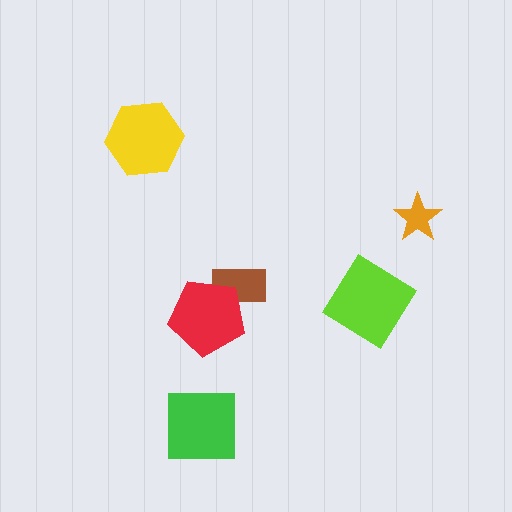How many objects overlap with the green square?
0 objects overlap with the green square.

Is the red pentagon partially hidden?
No, no other shape covers it.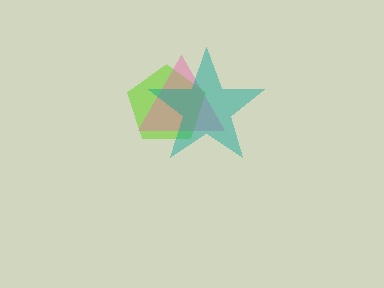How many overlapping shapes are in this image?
There are 3 overlapping shapes in the image.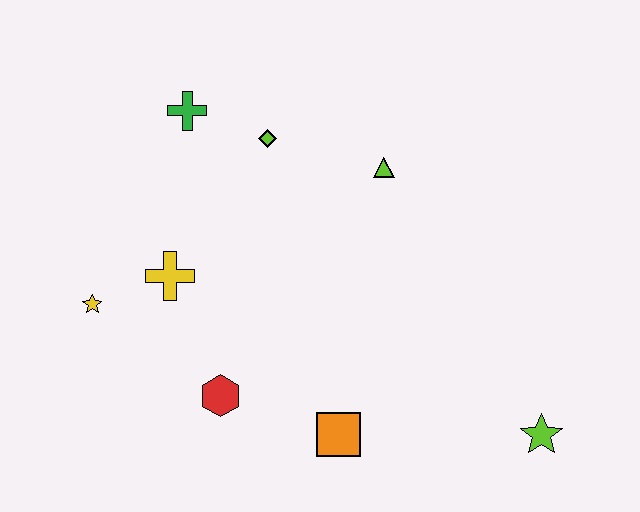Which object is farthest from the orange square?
The green cross is farthest from the orange square.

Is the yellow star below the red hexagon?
No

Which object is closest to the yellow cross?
The yellow star is closest to the yellow cross.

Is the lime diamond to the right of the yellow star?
Yes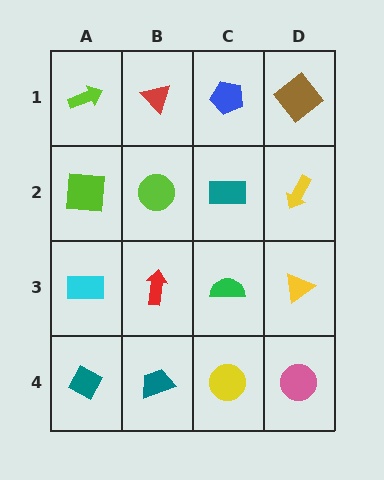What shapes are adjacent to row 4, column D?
A yellow triangle (row 3, column D), a yellow circle (row 4, column C).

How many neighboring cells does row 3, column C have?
4.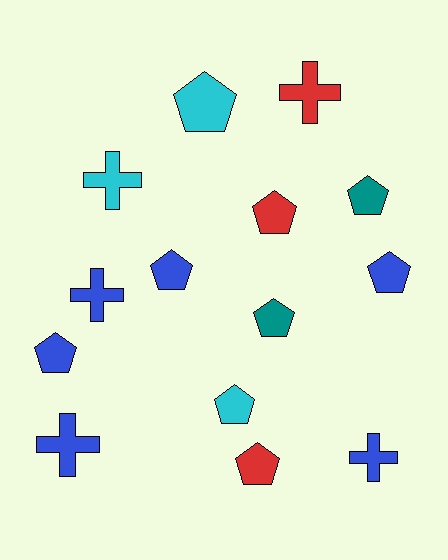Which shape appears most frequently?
Pentagon, with 9 objects.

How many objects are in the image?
There are 14 objects.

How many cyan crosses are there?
There is 1 cyan cross.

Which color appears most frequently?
Blue, with 6 objects.